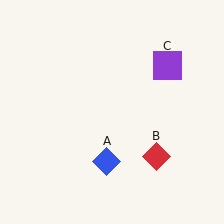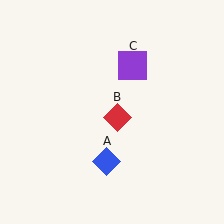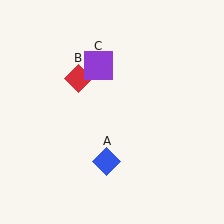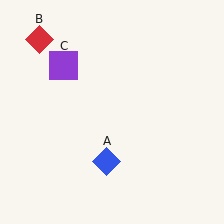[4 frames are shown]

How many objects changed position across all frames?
2 objects changed position: red diamond (object B), purple square (object C).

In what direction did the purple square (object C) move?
The purple square (object C) moved left.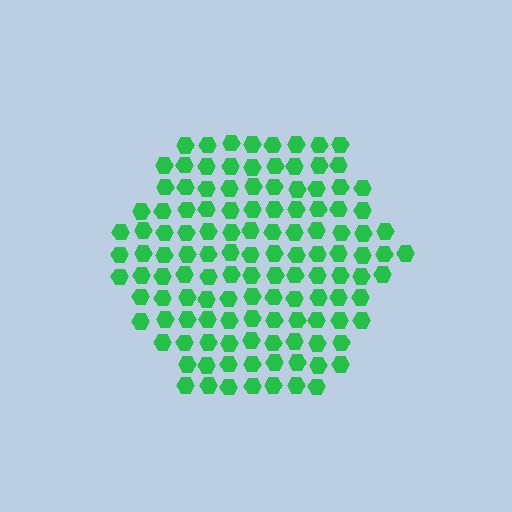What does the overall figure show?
The overall figure shows a hexagon.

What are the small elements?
The small elements are hexagons.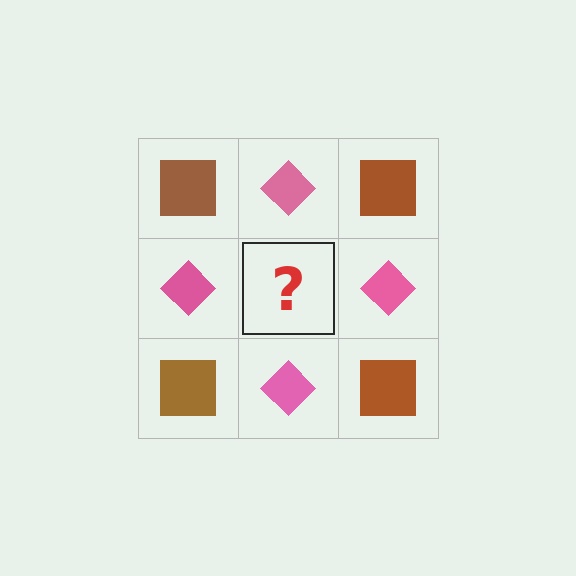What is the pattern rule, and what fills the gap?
The rule is that it alternates brown square and pink diamond in a checkerboard pattern. The gap should be filled with a brown square.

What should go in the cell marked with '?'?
The missing cell should contain a brown square.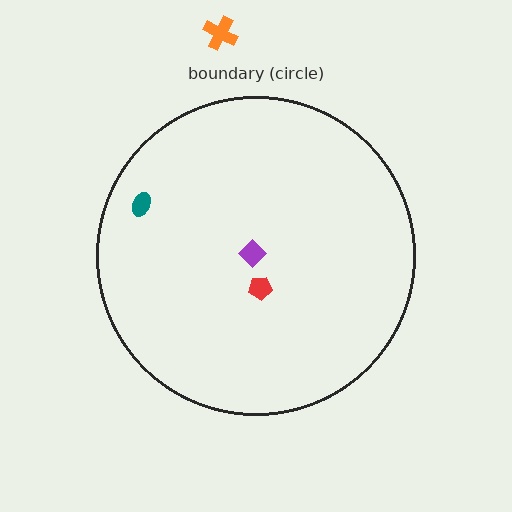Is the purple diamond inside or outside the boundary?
Inside.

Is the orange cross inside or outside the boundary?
Outside.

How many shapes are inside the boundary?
3 inside, 1 outside.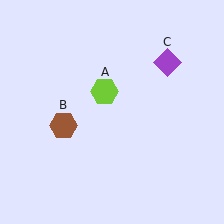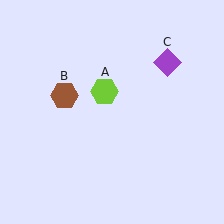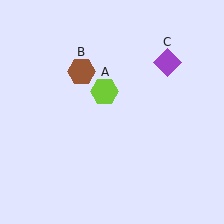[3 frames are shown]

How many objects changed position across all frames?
1 object changed position: brown hexagon (object B).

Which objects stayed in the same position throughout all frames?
Lime hexagon (object A) and purple diamond (object C) remained stationary.